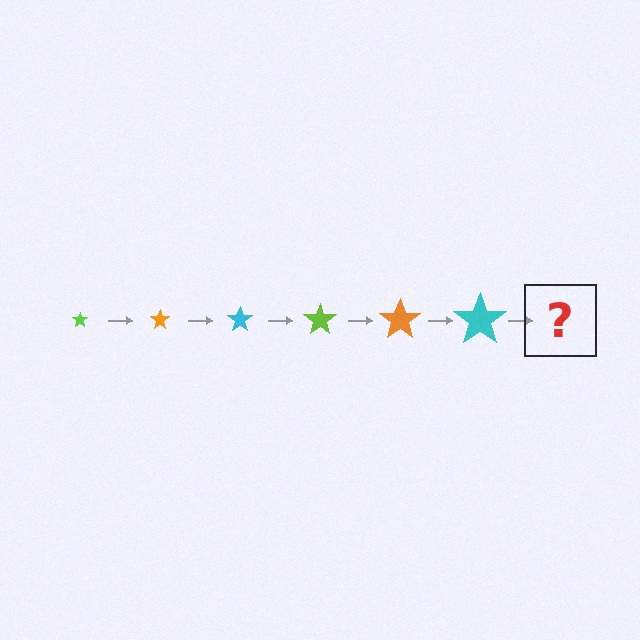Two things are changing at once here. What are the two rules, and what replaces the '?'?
The two rules are that the star grows larger each step and the color cycles through lime, orange, and cyan. The '?' should be a lime star, larger than the previous one.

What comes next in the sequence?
The next element should be a lime star, larger than the previous one.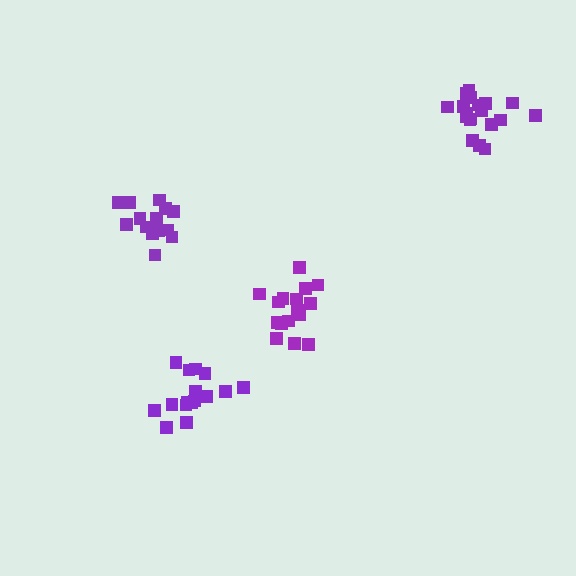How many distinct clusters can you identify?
There are 4 distinct clusters.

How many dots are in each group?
Group 1: 16 dots, Group 2: 14 dots, Group 3: 16 dots, Group 4: 19 dots (65 total).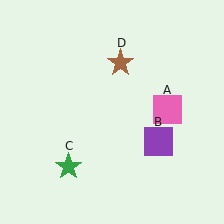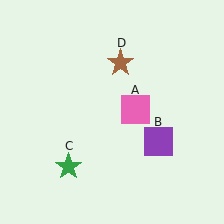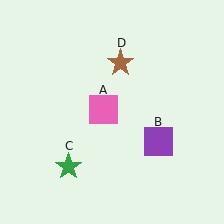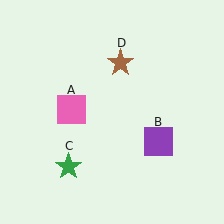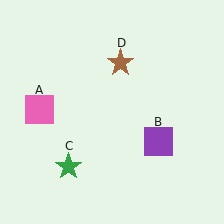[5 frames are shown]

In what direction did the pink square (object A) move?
The pink square (object A) moved left.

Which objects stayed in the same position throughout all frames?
Purple square (object B) and green star (object C) and brown star (object D) remained stationary.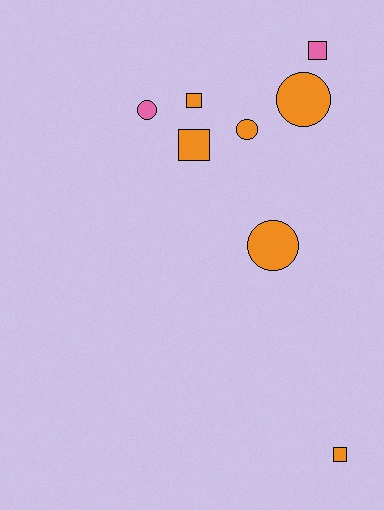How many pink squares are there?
There is 1 pink square.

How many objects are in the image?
There are 8 objects.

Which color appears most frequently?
Orange, with 6 objects.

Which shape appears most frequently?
Circle, with 4 objects.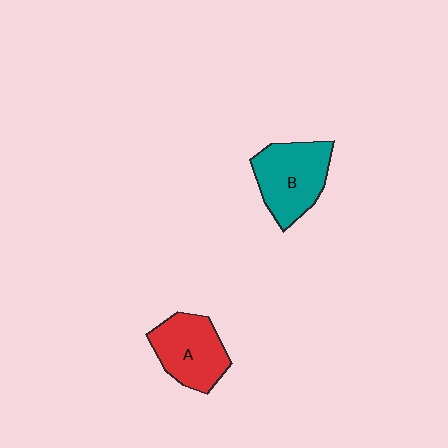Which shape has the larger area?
Shape B (teal).